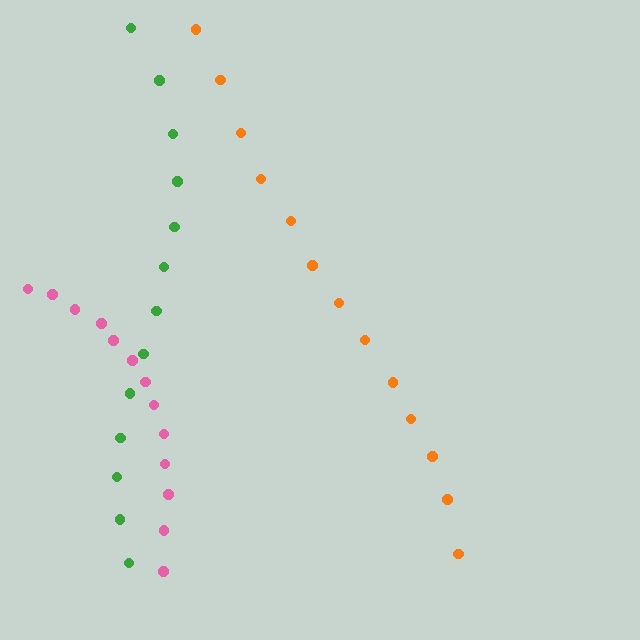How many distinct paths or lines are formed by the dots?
There are 3 distinct paths.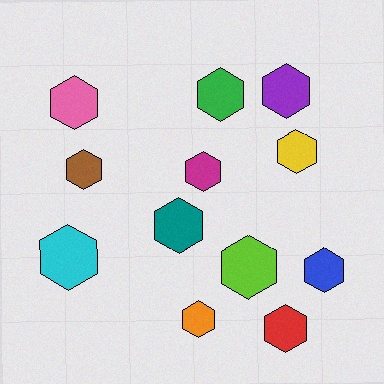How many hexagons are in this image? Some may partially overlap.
There are 12 hexagons.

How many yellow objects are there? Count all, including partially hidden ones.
There is 1 yellow object.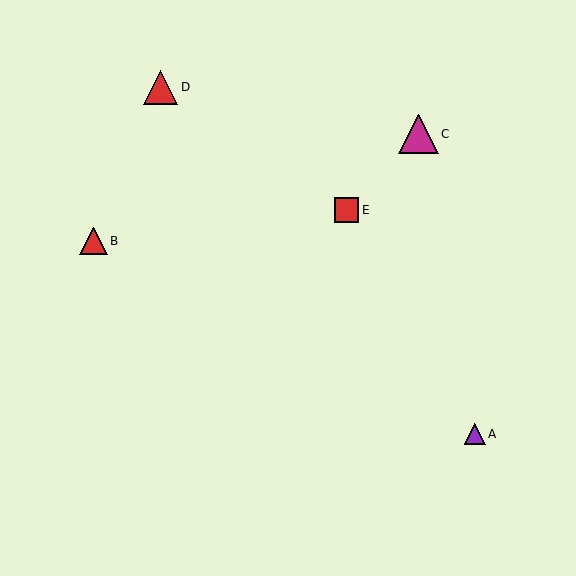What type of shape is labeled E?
Shape E is a red square.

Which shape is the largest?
The magenta triangle (labeled C) is the largest.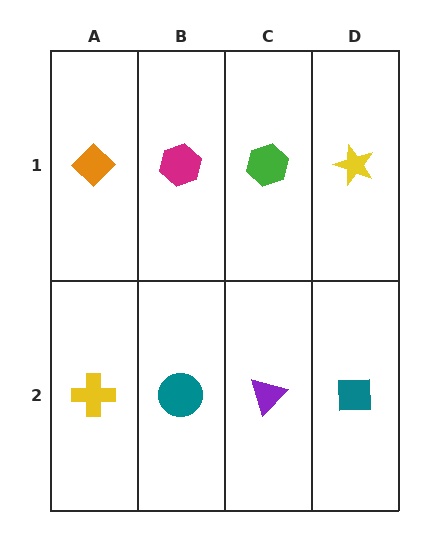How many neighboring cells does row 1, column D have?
2.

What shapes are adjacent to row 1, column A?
A yellow cross (row 2, column A), a magenta hexagon (row 1, column B).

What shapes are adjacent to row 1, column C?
A purple triangle (row 2, column C), a magenta hexagon (row 1, column B), a yellow star (row 1, column D).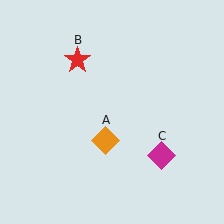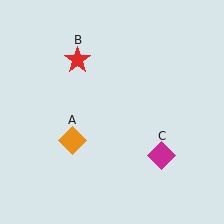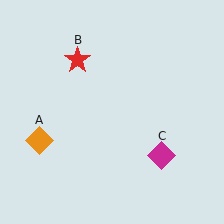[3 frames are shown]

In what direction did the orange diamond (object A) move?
The orange diamond (object A) moved left.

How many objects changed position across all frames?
1 object changed position: orange diamond (object A).